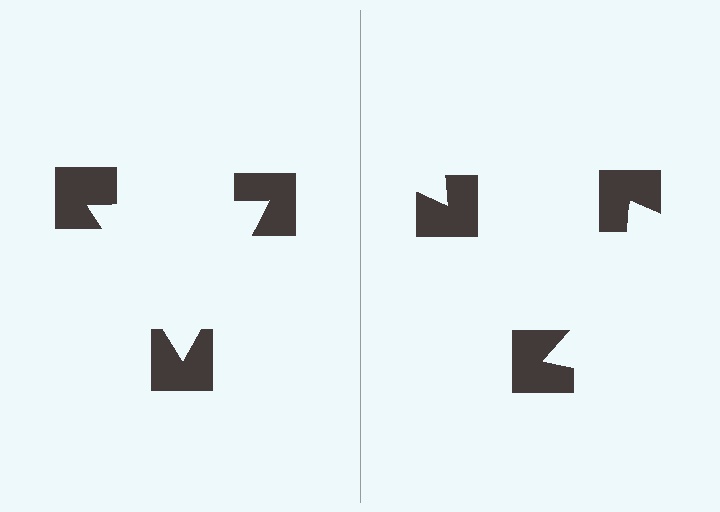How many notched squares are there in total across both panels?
6 — 3 on each side.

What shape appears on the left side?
An illusory triangle.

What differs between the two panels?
The notched squares are positioned identically on both sides; only the wedge orientations differ. On the left they align to a triangle; on the right they are misaligned.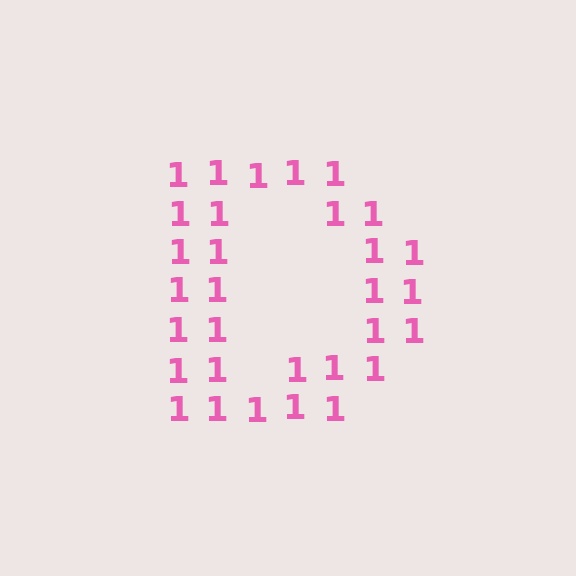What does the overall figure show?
The overall figure shows the letter D.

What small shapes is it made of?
It is made of small digit 1's.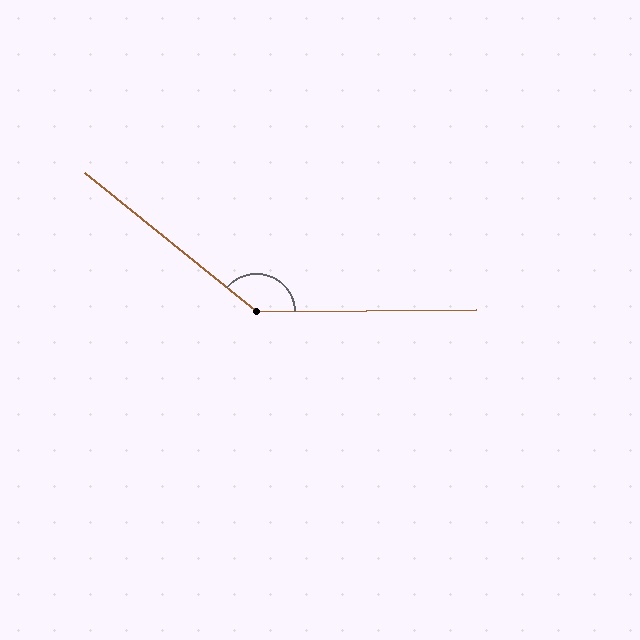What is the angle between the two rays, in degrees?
Approximately 140 degrees.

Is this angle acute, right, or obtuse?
It is obtuse.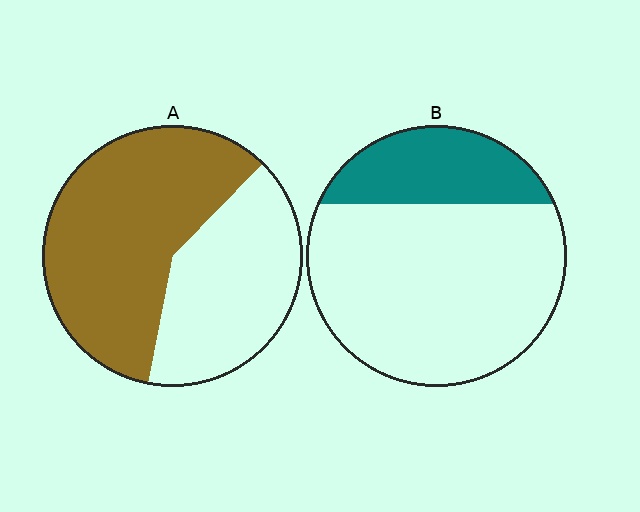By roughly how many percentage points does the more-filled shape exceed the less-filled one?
By roughly 35 percentage points (A over B).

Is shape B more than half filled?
No.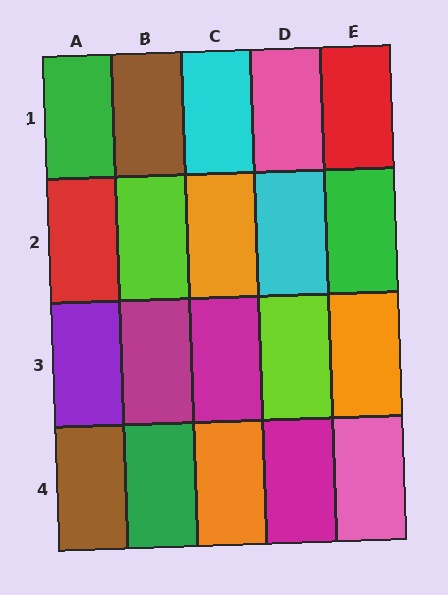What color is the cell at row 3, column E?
Orange.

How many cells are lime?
2 cells are lime.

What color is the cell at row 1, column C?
Cyan.